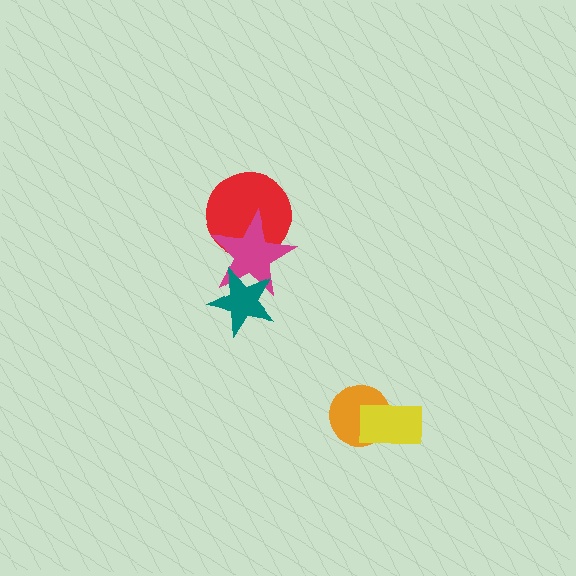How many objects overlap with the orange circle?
1 object overlaps with the orange circle.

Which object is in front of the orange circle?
The yellow rectangle is in front of the orange circle.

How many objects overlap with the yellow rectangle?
1 object overlaps with the yellow rectangle.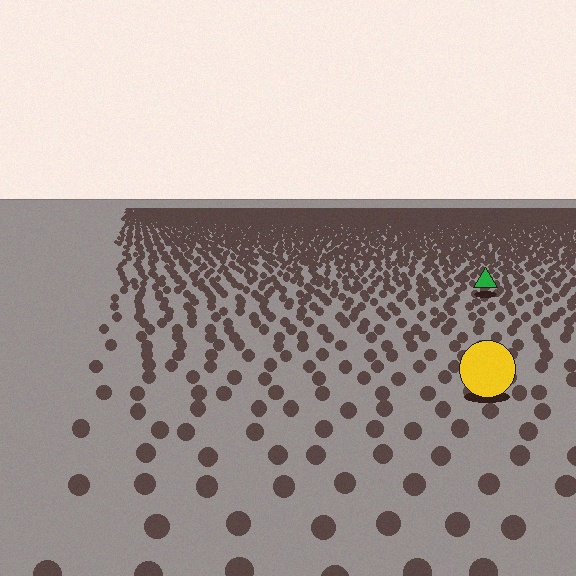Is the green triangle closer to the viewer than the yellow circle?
No. The yellow circle is closer — you can tell from the texture gradient: the ground texture is coarser near it.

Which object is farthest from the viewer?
The green triangle is farthest from the viewer. It appears smaller and the ground texture around it is denser.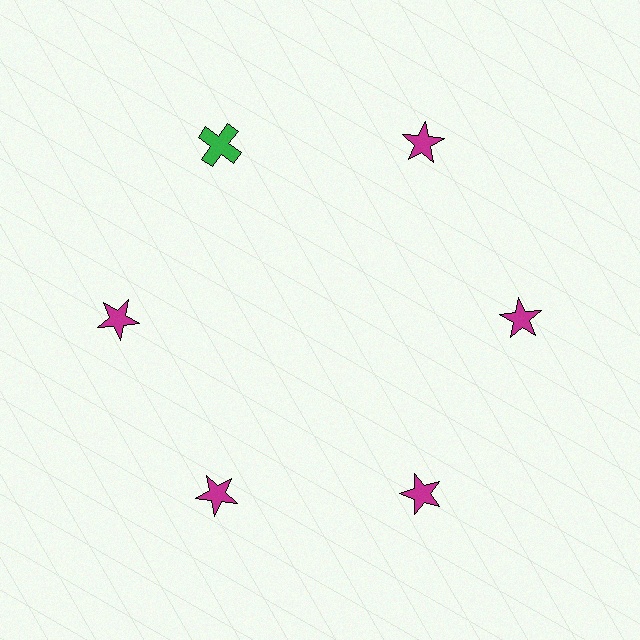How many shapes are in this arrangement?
There are 6 shapes arranged in a ring pattern.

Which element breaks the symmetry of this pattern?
The green cross at roughly the 11 o'clock position breaks the symmetry. All other shapes are magenta stars.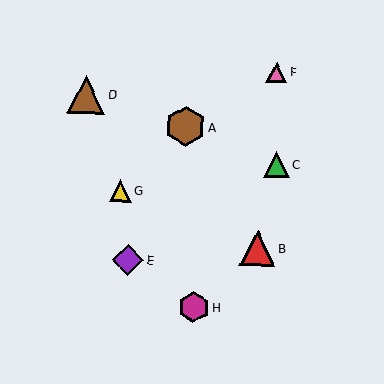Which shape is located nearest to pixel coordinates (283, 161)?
The green triangle (labeled C) at (276, 164) is nearest to that location.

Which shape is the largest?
The brown hexagon (labeled A) is the largest.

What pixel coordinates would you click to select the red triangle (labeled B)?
Click at (258, 248) to select the red triangle B.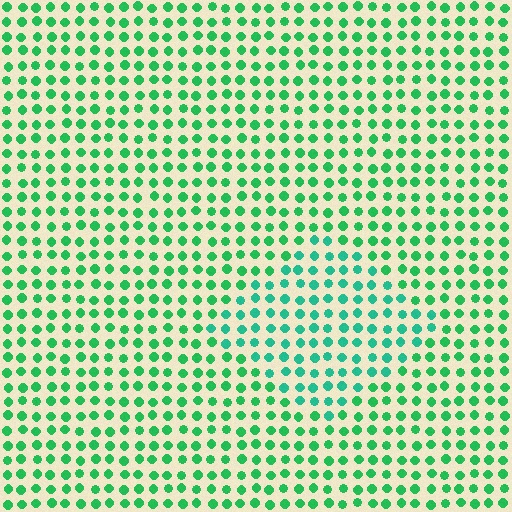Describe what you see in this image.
The image is filled with small green elements in a uniform arrangement. A diamond-shaped region is visible where the elements are tinted to a slightly different hue, forming a subtle color boundary.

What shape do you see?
I see a diamond.